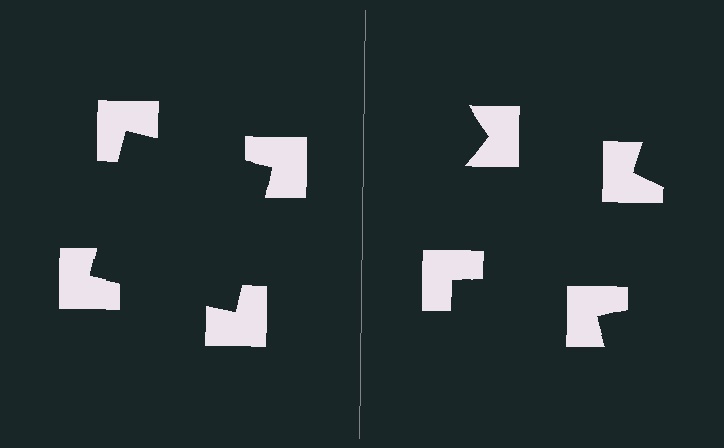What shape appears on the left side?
An illusory square.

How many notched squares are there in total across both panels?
8 — 4 on each side.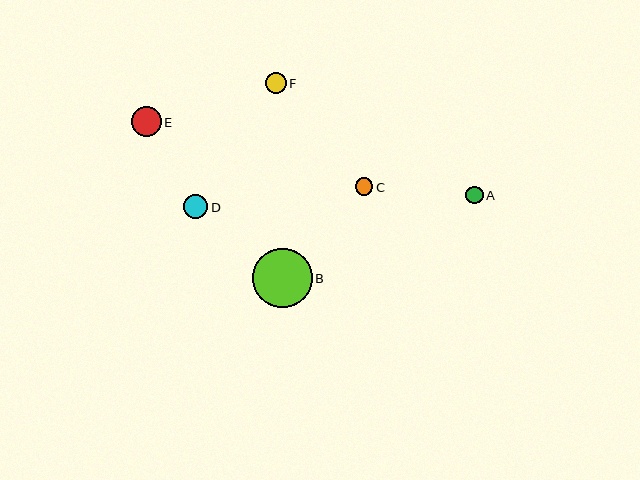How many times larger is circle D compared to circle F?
Circle D is approximately 1.2 times the size of circle F.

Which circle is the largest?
Circle B is the largest with a size of approximately 59 pixels.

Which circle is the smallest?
Circle A is the smallest with a size of approximately 17 pixels.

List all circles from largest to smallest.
From largest to smallest: B, E, D, F, C, A.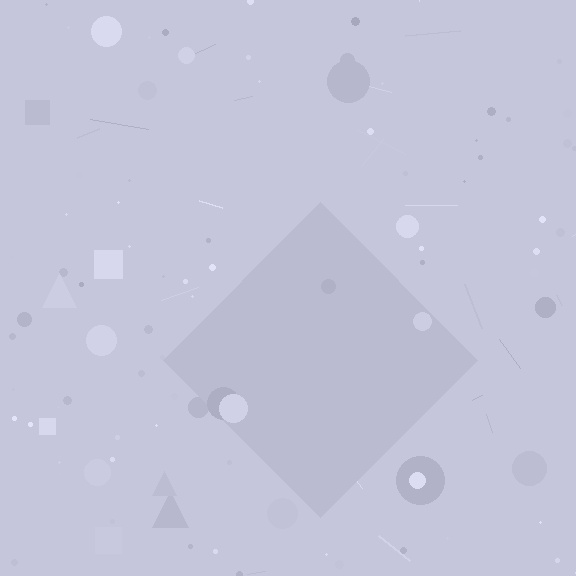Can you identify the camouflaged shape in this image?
The camouflaged shape is a diamond.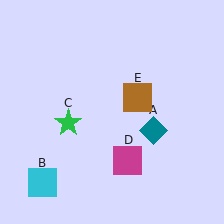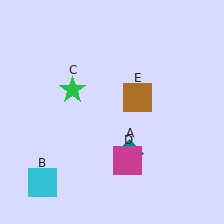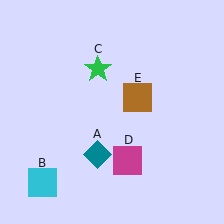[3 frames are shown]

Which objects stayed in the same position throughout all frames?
Cyan square (object B) and magenta square (object D) and brown square (object E) remained stationary.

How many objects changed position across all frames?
2 objects changed position: teal diamond (object A), green star (object C).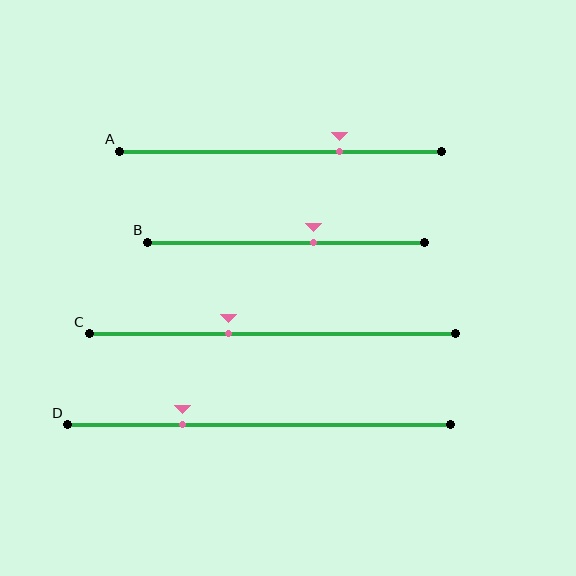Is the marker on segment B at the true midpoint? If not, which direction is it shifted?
No, the marker on segment B is shifted to the right by about 10% of the segment length.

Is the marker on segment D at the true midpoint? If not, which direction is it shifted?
No, the marker on segment D is shifted to the left by about 20% of the segment length.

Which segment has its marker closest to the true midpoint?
Segment B has its marker closest to the true midpoint.